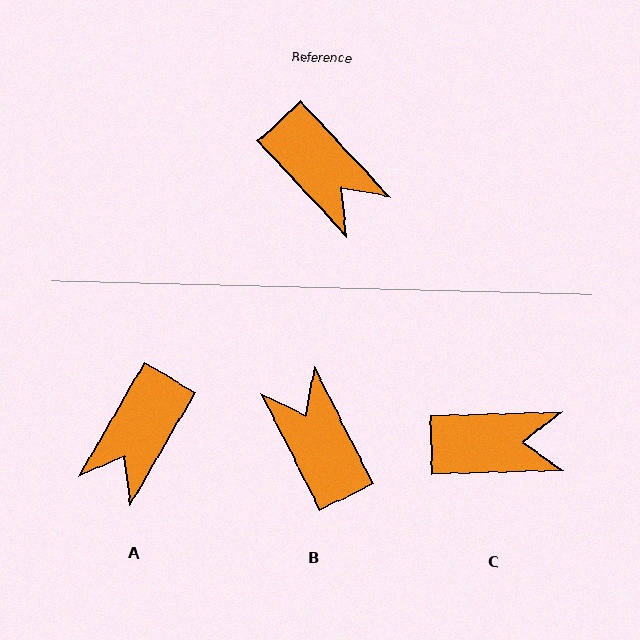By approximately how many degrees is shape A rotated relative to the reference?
Approximately 73 degrees clockwise.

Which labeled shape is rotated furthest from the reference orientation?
B, about 164 degrees away.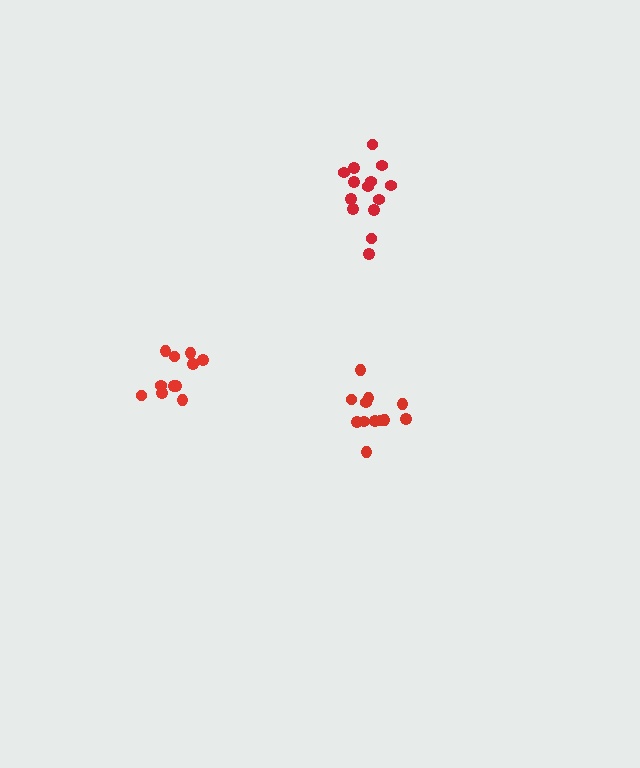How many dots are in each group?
Group 1: 12 dots, Group 2: 14 dots, Group 3: 11 dots (37 total).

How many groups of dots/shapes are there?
There are 3 groups.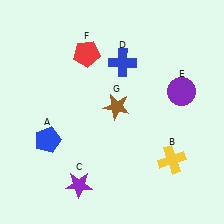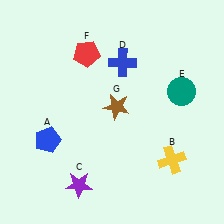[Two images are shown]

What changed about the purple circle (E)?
In Image 1, E is purple. In Image 2, it changed to teal.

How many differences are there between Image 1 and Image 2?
There is 1 difference between the two images.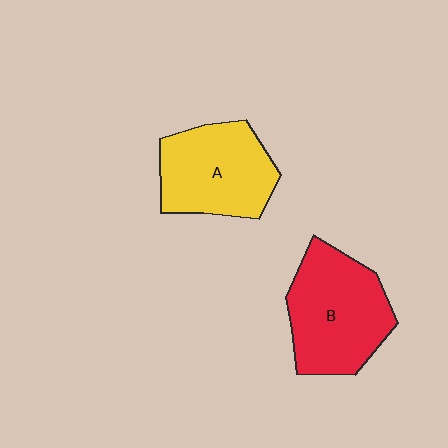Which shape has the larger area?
Shape B (red).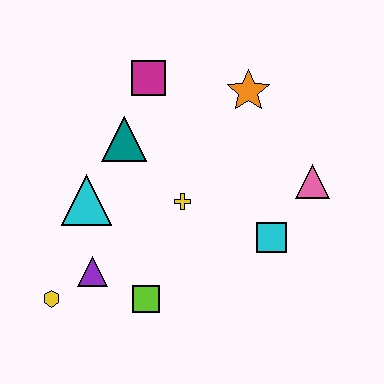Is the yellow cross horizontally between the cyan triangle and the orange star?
Yes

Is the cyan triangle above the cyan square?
Yes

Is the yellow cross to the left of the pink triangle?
Yes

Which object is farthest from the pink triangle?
The yellow hexagon is farthest from the pink triangle.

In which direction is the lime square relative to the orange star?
The lime square is below the orange star.